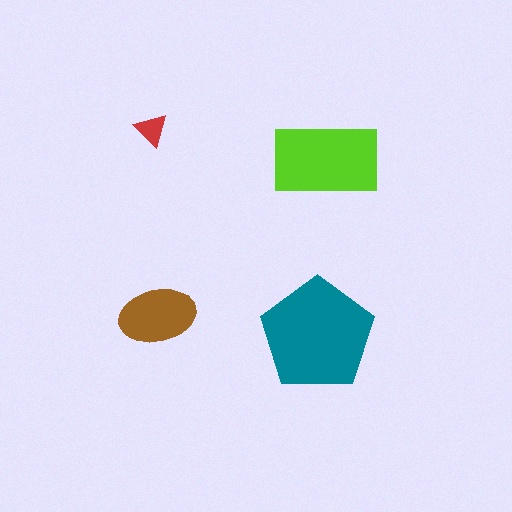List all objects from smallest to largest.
The red triangle, the brown ellipse, the lime rectangle, the teal pentagon.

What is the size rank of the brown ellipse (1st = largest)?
3rd.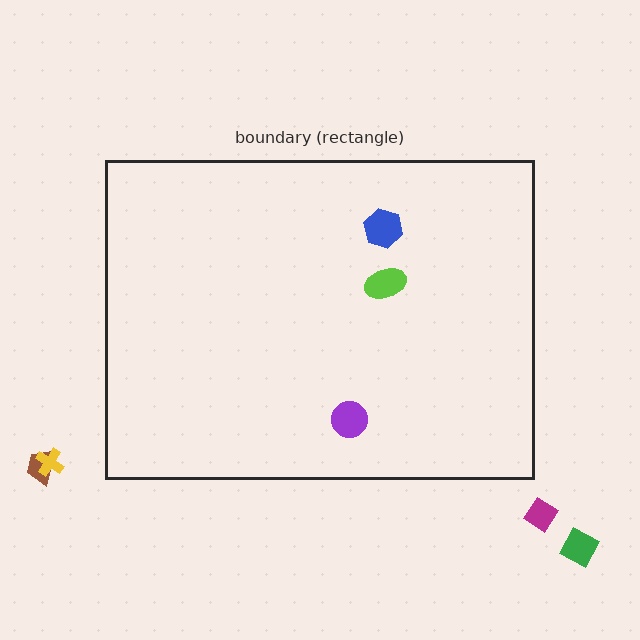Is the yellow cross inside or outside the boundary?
Outside.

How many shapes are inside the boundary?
3 inside, 4 outside.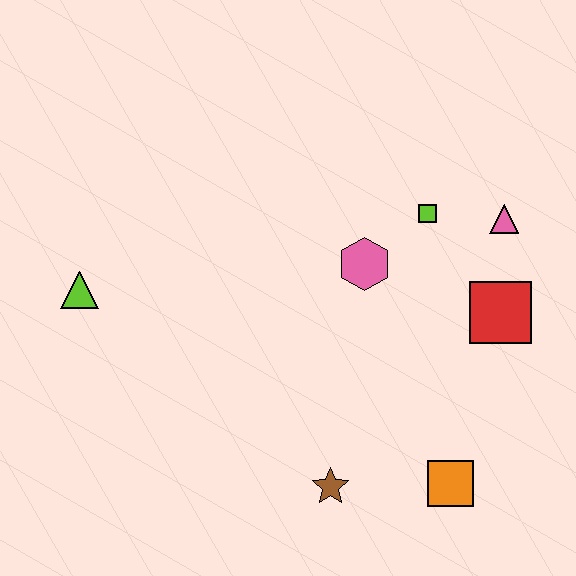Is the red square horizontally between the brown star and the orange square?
No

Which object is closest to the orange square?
The brown star is closest to the orange square.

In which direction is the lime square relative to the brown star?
The lime square is above the brown star.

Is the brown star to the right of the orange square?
No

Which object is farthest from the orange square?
The lime triangle is farthest from the orange square.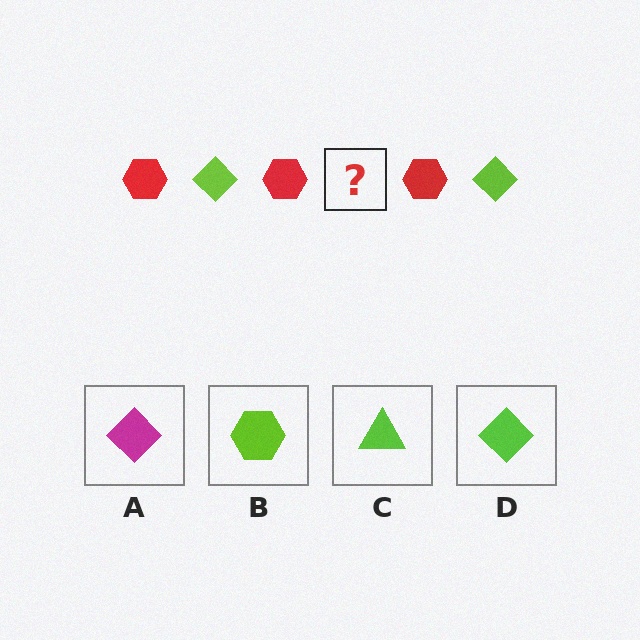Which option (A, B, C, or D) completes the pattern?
D.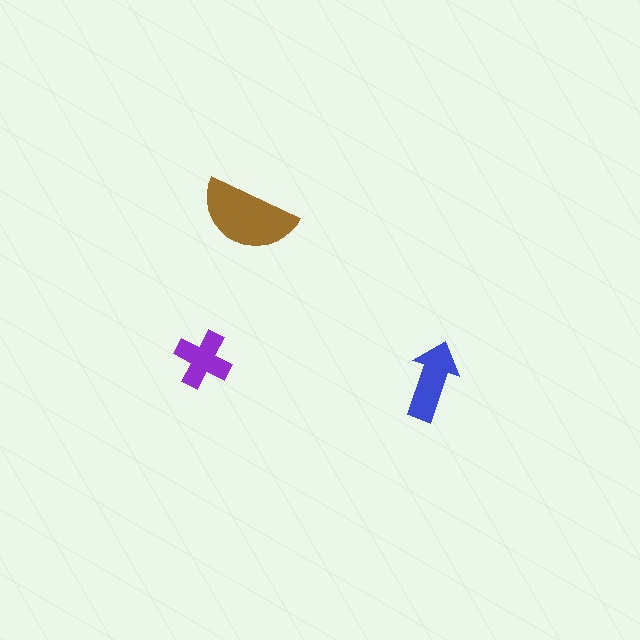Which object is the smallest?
The purple cross.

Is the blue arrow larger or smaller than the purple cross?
Larger.